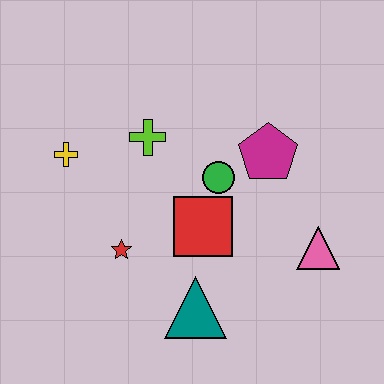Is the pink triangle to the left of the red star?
No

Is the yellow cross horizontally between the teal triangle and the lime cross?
No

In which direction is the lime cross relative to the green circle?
The lime cross is to the left of the green circle.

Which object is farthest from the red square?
The yellow cross is farthest from the red square.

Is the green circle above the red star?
Yes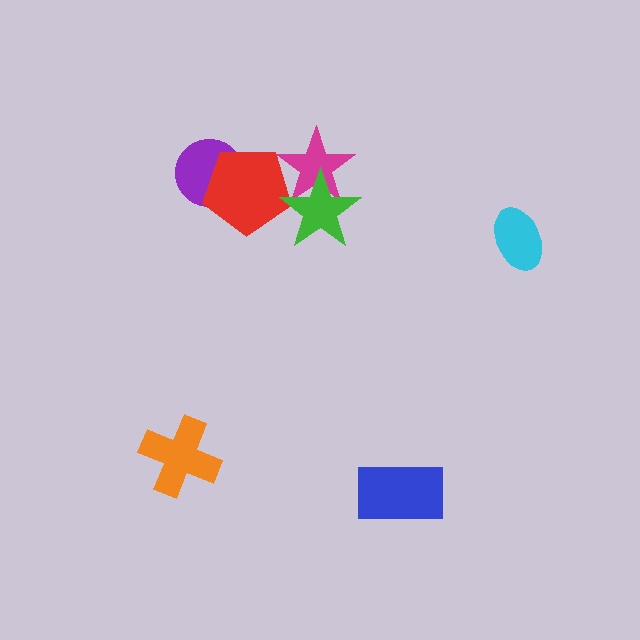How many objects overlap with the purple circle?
1 object overlaps with the purple circle.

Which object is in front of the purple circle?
The red pentagon is in front of the purple circle.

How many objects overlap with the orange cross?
0 objects overlap with the orange cross.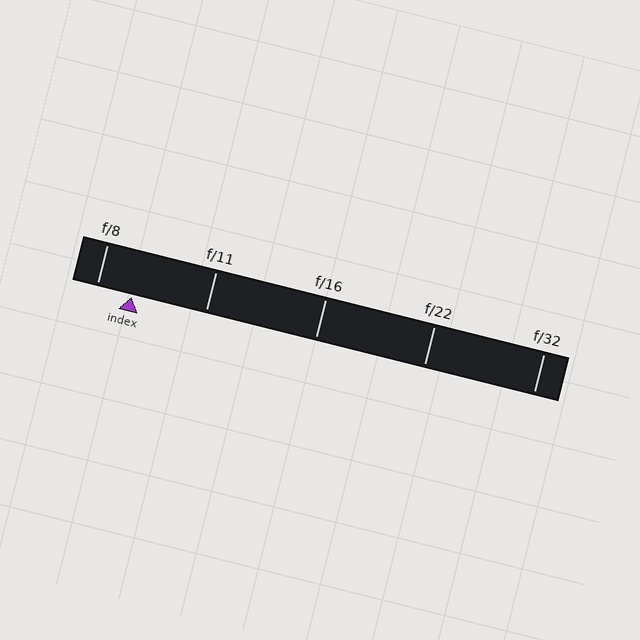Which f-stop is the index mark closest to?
The index mark is closest to f/8.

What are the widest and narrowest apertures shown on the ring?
The widest aperture shown is f/8 and the narrowest is f/32.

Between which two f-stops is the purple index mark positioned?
The index mark is between f/8 and f/11.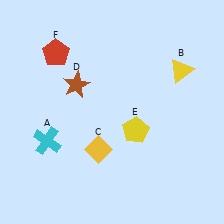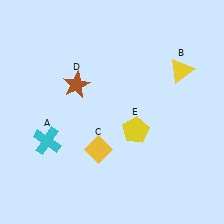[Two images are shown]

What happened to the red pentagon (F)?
The red pentagon (F) was removed in Image 2. It was in the top-left area of Image 1.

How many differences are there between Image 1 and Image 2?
There is 1 difference between the two images.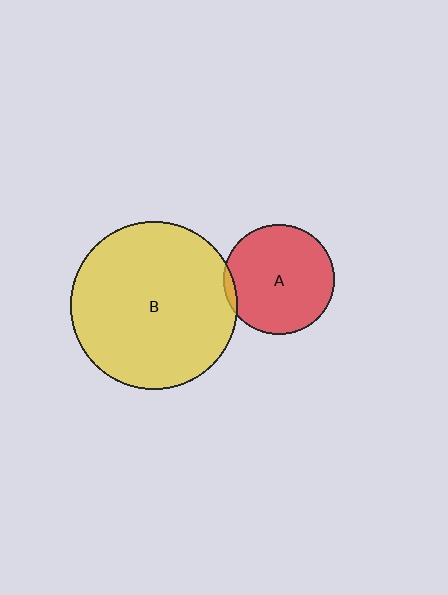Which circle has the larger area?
Circle B (yellow).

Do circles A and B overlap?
Yes.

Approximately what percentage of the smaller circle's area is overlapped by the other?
Approximately 5%.